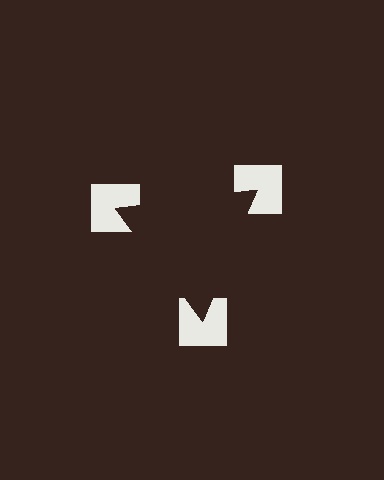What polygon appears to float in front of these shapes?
An illusory triangle — its edges are inferred from the aligned wedge cuts in the notched squares, not physically drawn.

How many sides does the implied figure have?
3 sides.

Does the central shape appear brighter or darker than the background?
It typically appears slightly darker than the background, even though no actual brightness change is drawn.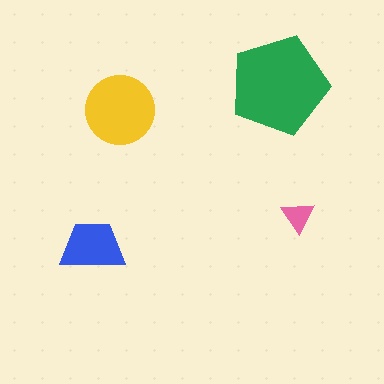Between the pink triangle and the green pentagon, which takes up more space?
The green pentagon.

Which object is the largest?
The green pentagon.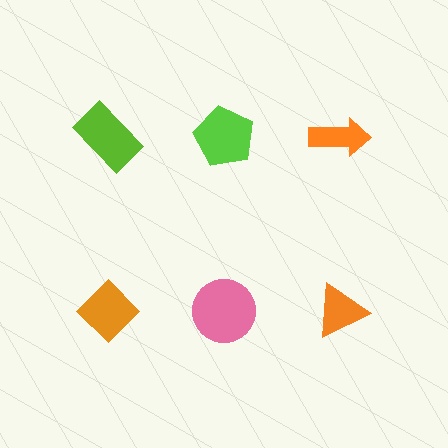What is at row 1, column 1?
A lime rectangle.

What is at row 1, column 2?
A lime pentagon.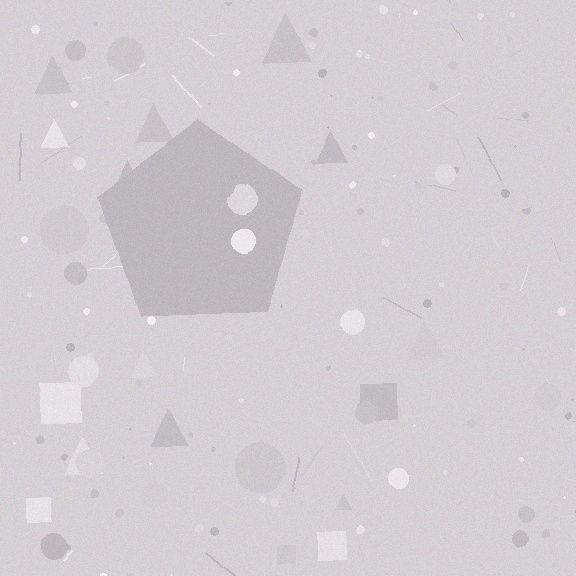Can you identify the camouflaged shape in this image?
The camouflaged shape is a pentagon.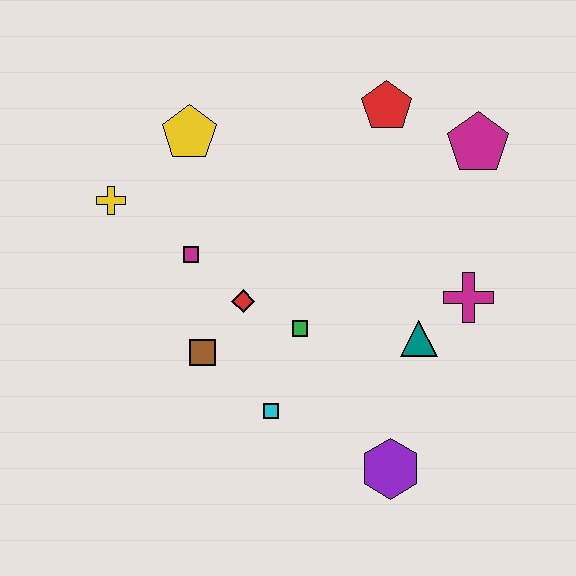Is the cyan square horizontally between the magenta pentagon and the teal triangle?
No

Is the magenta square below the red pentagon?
Yes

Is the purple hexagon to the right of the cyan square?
Yes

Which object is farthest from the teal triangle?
The yellow cross is farthest from the teal triangle.